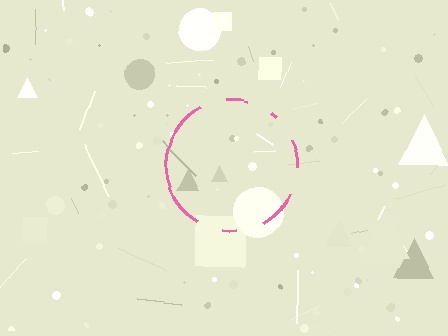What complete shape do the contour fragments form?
The contour fragments form a circle.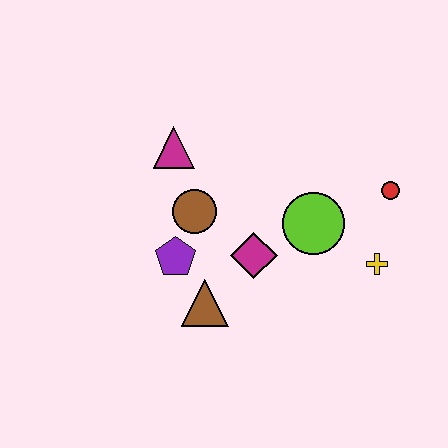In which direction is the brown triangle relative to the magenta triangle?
The brown triangle is below the magenta triangle.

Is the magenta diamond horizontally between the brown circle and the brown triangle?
No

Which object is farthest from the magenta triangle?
The yellow cross is farthest from the magenta triangle.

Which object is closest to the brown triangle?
The purple pentagon is closest to the brown triangle.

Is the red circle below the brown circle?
No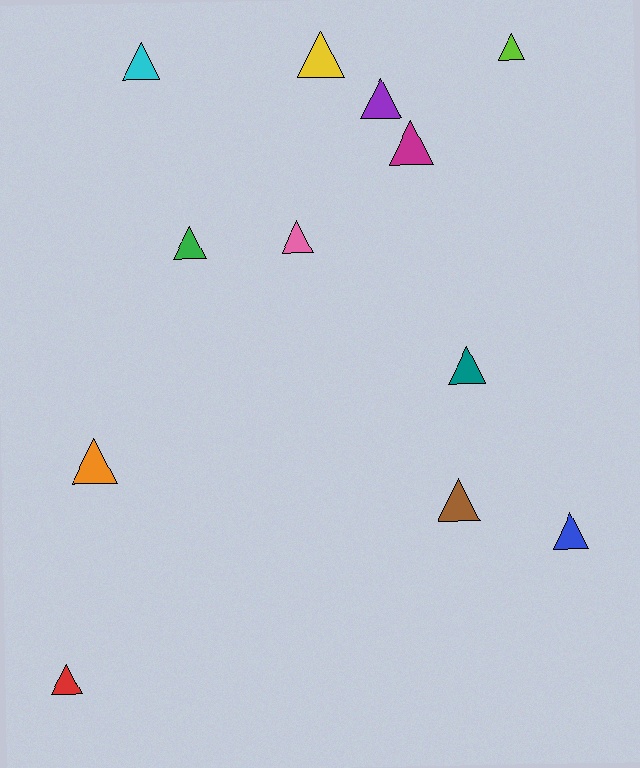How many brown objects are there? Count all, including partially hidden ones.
There is 1 brown object.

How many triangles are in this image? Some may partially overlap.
There are 12 triangles.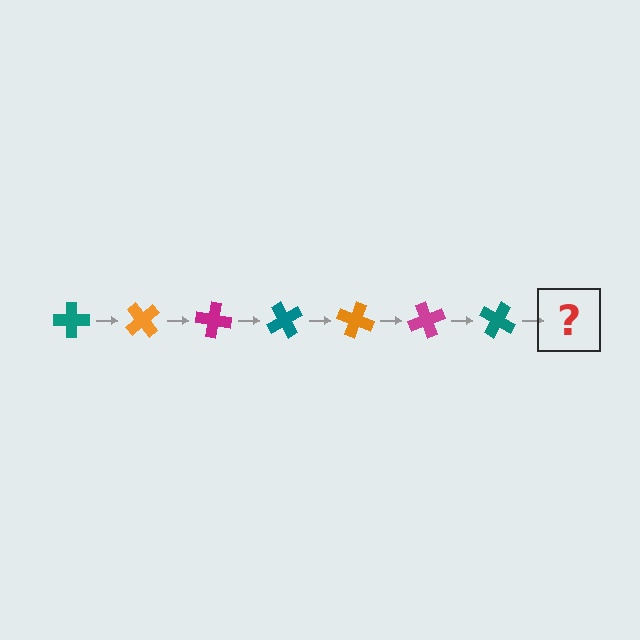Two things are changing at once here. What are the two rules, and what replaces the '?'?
The two rules are that it rotates 50 degrees each step and the color cycles through teal, orange, and magenta. The '?' should be an orange cross, rotated 350 degrees from the start.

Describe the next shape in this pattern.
It should be an orange cross, rotated 350 degrees from the start.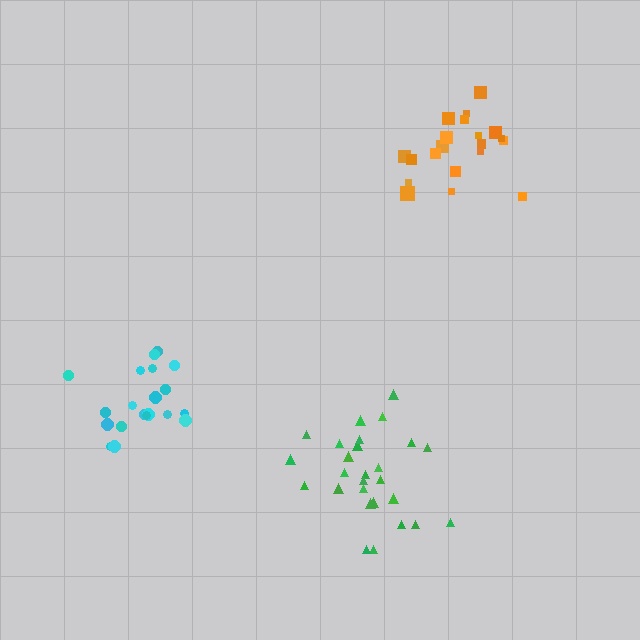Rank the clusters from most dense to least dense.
green, orange, cyan.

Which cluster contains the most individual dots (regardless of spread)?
Green (27).